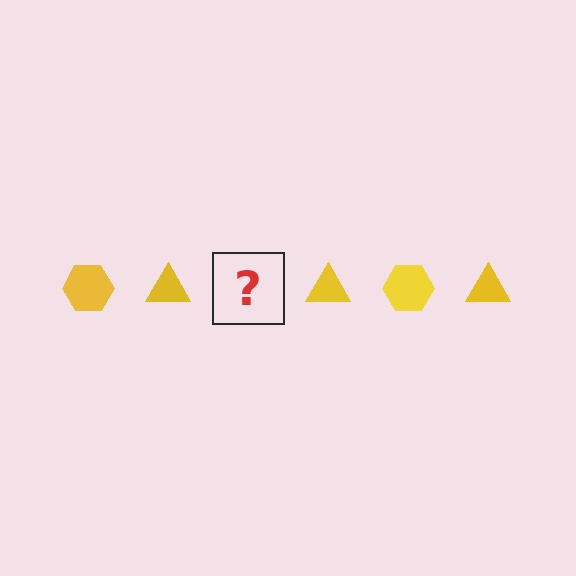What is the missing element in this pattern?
The missing element is a yellow hexagon.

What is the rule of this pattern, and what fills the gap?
The rule is that the pattern cycles through hexagon, triangle shapes in yellow. The gap should be filled with a yellow hexagon.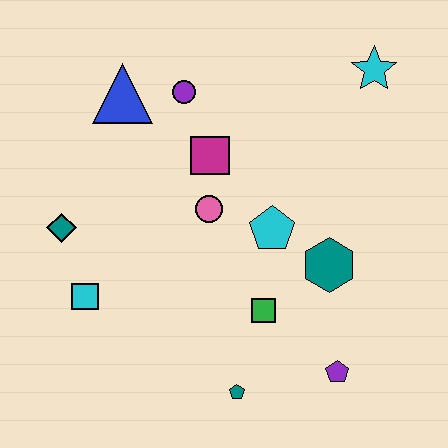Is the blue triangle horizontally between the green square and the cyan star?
No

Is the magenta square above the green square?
Yes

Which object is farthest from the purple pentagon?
The blue triangle is farthest from the purple pentagon.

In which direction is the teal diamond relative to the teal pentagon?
The teal diamond is to the left of the teal pentagon.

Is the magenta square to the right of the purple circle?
Yes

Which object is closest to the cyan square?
The teal diamond is closest to the cyan square.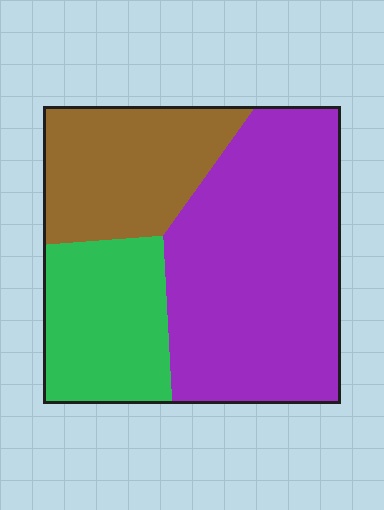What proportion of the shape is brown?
Brown covers roughly 25% of the shape.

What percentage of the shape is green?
Green covers roughly 25% of the shape.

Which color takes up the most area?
Purple, at roughly 50%.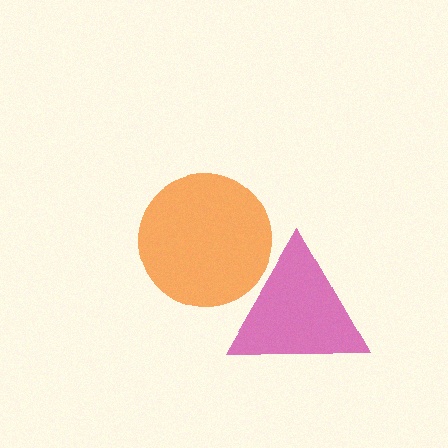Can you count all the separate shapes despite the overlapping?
Yes, there are 2 separate shapes.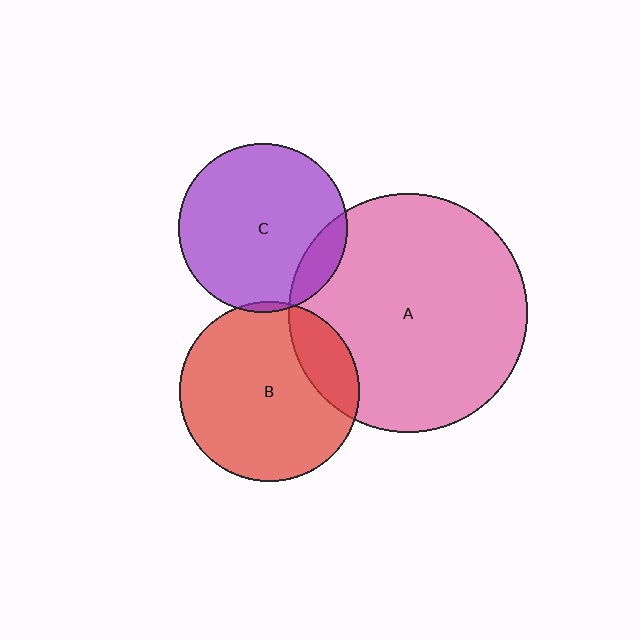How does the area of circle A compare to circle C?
Approximately 2.0 times.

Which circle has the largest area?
Circle A (pink).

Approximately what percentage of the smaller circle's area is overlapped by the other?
Approximately 15%.